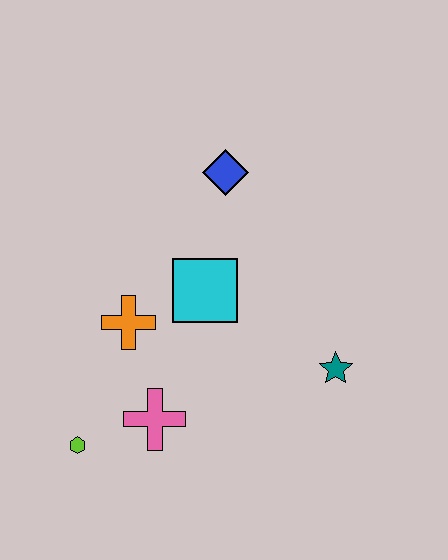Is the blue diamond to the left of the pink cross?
No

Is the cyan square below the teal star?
No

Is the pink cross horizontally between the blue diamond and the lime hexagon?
Yes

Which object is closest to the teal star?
The cyan square is closest to the teal star.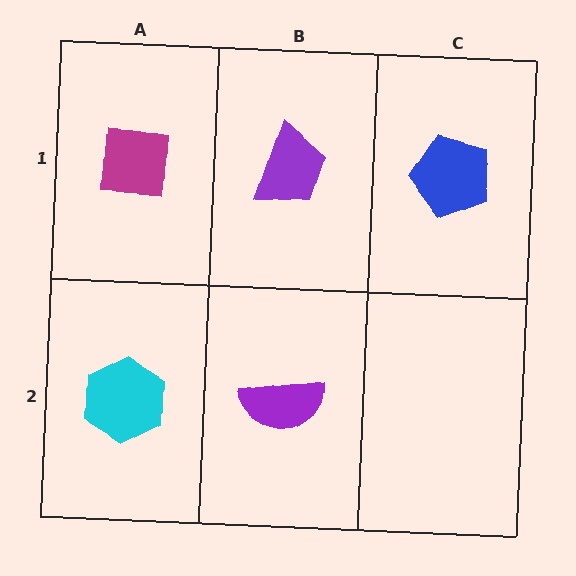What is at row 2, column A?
A cyan hexagon.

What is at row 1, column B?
A purple trapezoid.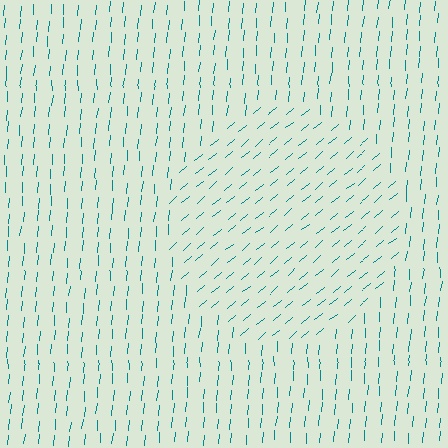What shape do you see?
I see a circle.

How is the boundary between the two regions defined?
The boundary is defined purely by a change in line orientation (approximately 45 degrees difference). All lines are the same color and thickness.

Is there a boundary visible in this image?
Yes, there is a texture boundary formed by a change in line orientation.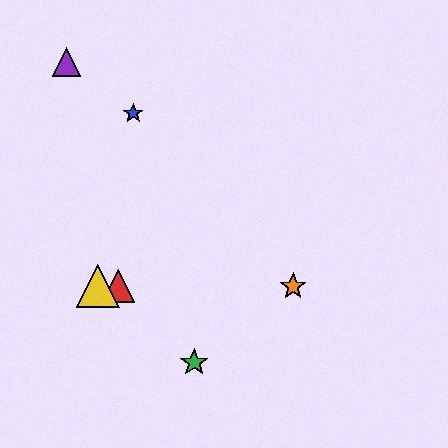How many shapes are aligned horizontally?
3 shapes (the red triangle, the yellow triangle, the orange star) are aligned horizontally.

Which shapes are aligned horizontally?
The red triangle, the yellow triangle, the orange star are aligned horizontally.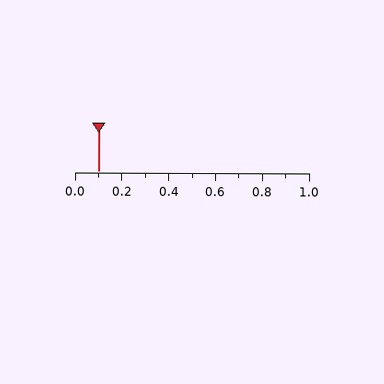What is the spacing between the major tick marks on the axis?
The major ticks are spaced 0.2 apart.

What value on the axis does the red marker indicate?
The marker indicates approximately 0.1.